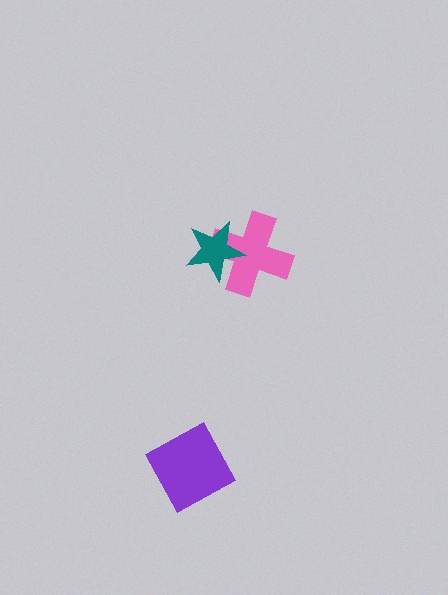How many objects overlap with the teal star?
1 object overlaps with the teal star.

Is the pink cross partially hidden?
Yes, it is partially covered by another shape.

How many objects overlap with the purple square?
0 objects overlap with the purple square.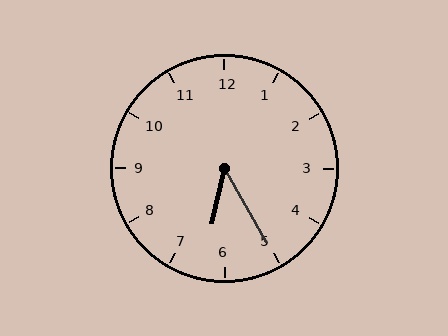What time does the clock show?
6:25.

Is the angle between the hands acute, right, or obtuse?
It is acute.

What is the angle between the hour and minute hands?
Approximately 42 degrees.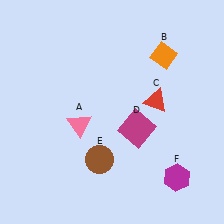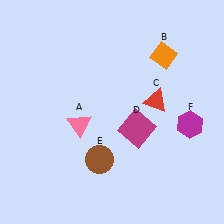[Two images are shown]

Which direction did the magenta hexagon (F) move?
The magenta hexagon (F) moved up.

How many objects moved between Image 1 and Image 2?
1 object moved between the two images.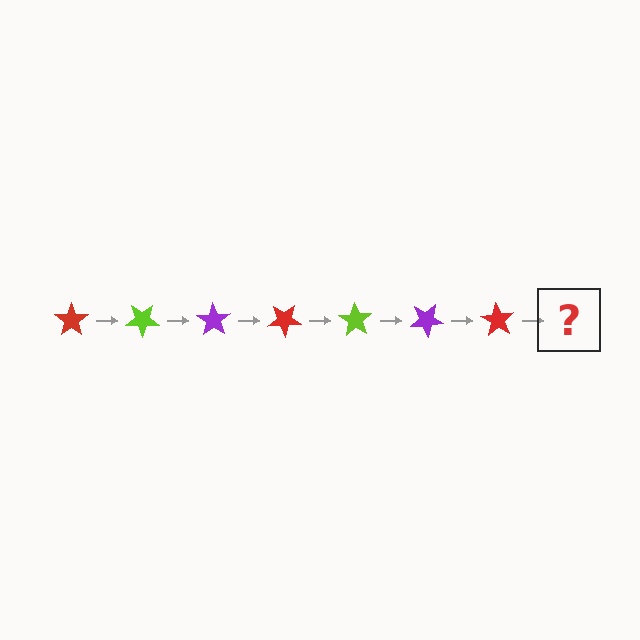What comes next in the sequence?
The next element should be a lime star, rotated 245 degrees from the start.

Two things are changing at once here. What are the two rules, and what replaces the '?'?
The two rules are that it rotates 35 degrees each step and the color cycles through red, lime, and purple. The '?' should be a lime star, rotated 245 degrees from the start.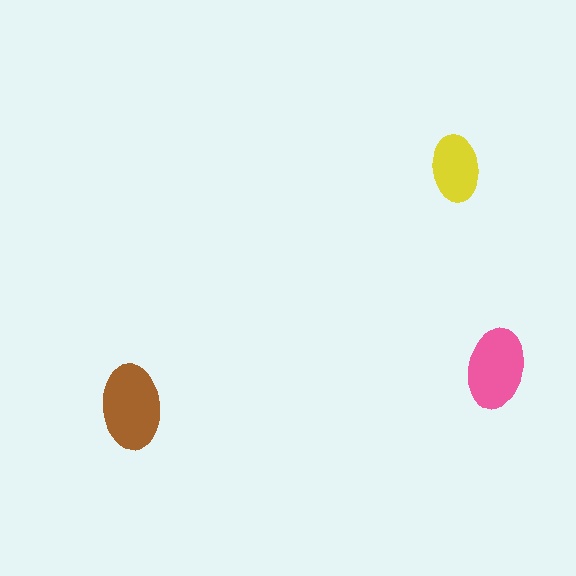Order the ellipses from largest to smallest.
the brown one, the pink one, the yellow one.